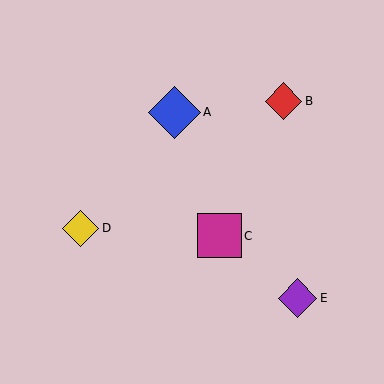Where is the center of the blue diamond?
The center of the blue diamond is at (174, 112).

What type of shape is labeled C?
Shape C is a magenta square.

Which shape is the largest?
The blue diamond (labeled A) is the largest.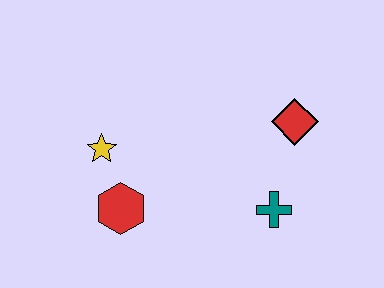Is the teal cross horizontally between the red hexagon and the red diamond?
Yes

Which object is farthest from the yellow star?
The red diamond is farthest from the yellow star.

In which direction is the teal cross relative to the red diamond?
The teal cross is below the red diamond.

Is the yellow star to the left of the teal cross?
Yes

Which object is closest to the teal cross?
The red diamond is closest to the teal cross.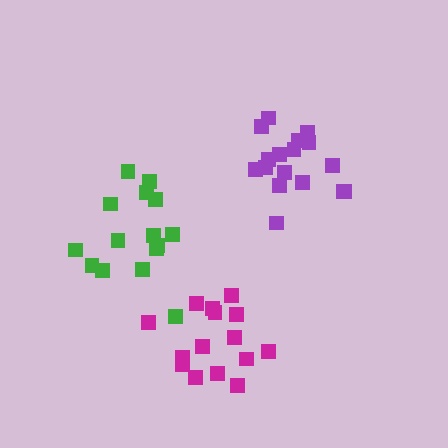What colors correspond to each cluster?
The clusters are colored: green, purple, magenta.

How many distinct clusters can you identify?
There are 3 distinct clusters.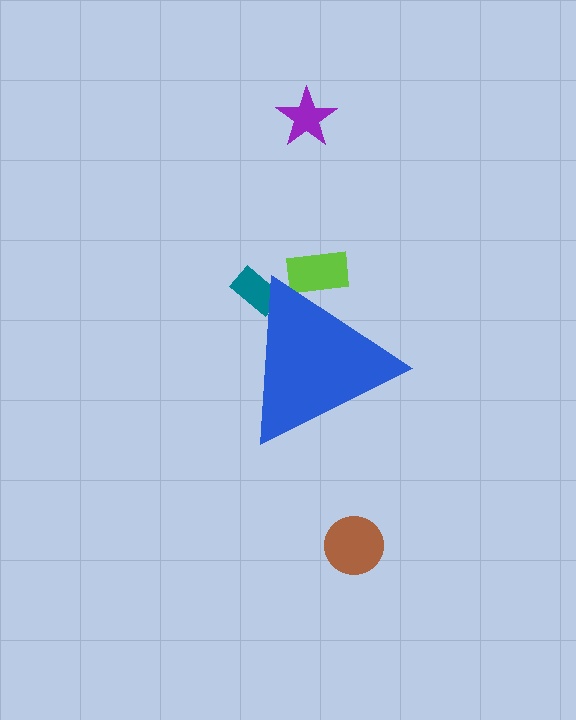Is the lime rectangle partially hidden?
Yes, the lime rectangle is partially hidden behind the blue triangle.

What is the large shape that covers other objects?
A blue triangle.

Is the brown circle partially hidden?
No, the brown circle is fully visible.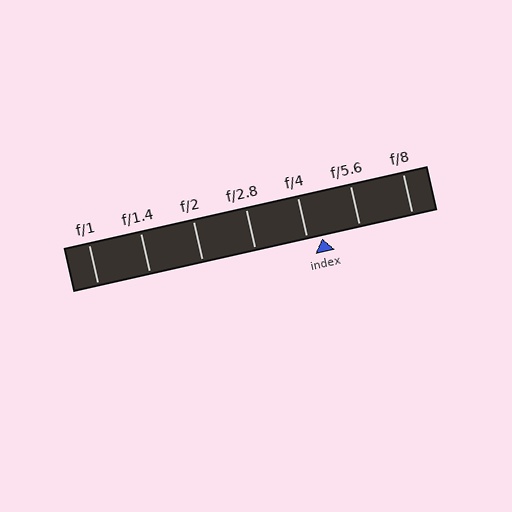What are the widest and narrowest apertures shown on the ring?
The widest aperture shown is f/1 and the narrowest is f/8.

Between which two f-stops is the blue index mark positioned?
The index mark is between f/4 and f/5.6.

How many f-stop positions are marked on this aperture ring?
There are 7 f-stop positions marked.